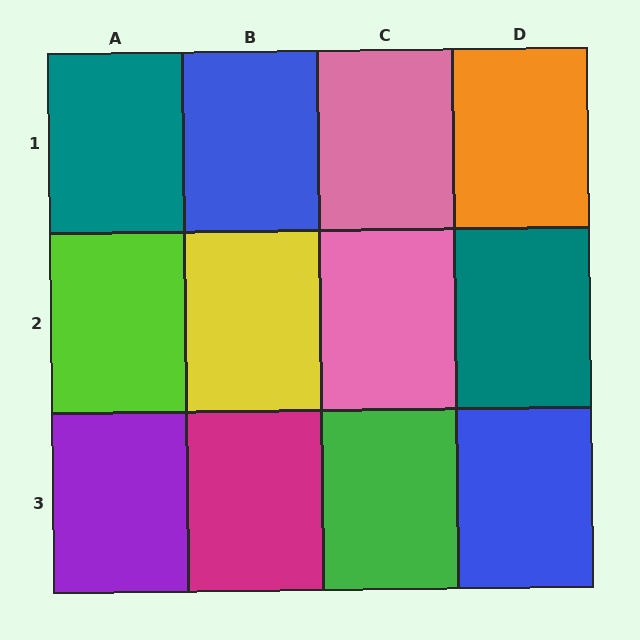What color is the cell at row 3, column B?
Magenta.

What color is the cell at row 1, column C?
Pink.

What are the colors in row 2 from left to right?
Lime, yellow, pink, teal.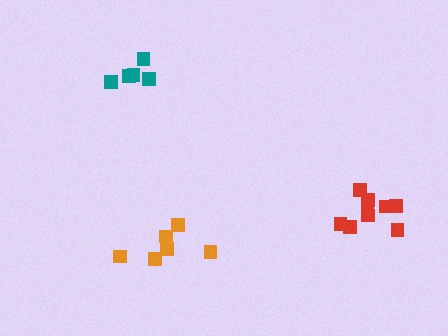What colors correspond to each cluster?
The clusters are colored: orange, red, teal.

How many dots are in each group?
Group 1: 6 dots, Group 2: 9 dots, Group 3: 5 dots (20 total).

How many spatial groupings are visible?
There are 3 spatial groupings.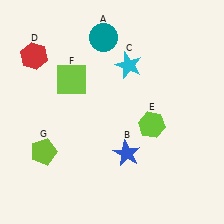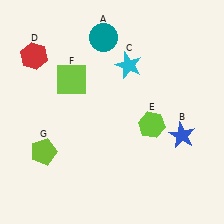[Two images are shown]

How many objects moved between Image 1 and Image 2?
1 object moved between the two images.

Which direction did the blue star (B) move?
The blue star (B) moved right.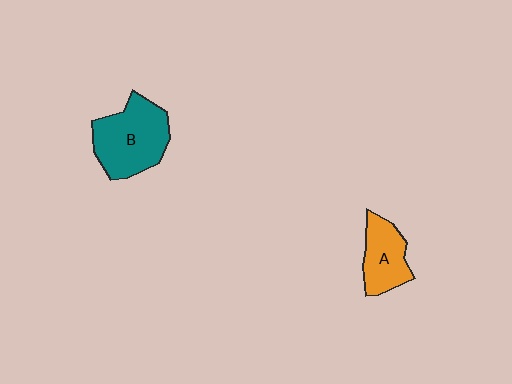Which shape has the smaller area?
Shape A (orange).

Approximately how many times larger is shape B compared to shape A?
Approximately 1.6 times.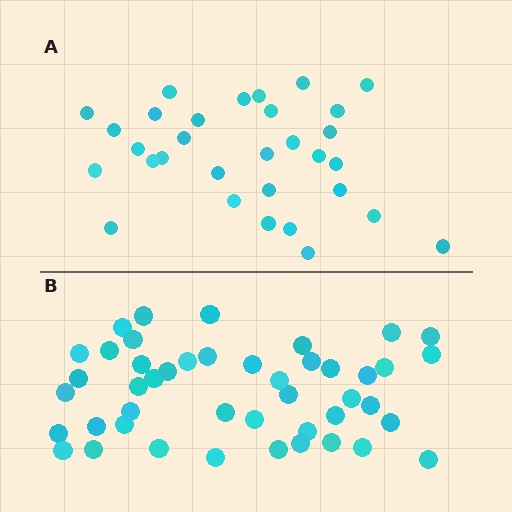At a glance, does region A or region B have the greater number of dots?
Region B (the bottom region) has more dots.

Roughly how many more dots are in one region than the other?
Region B has approximately 15 more dots than region A.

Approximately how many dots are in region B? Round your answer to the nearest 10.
About 40 dots. (The exact count is 45, which rounds to 40.)